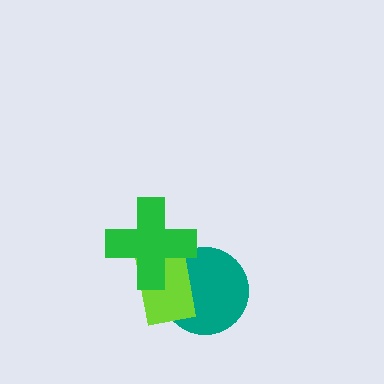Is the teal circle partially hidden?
Yes, it is partially covered by another shape.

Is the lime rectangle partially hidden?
Yes, it is partially covered by another shape.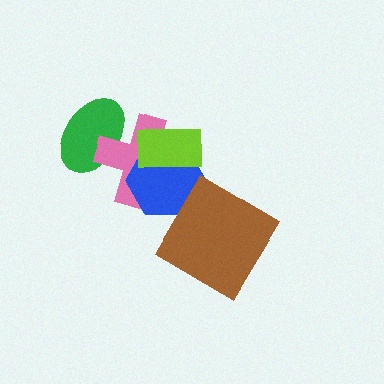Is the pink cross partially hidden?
Yes, it is partially covered by another shape.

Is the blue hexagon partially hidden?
Yes, it is partially covered by another shape.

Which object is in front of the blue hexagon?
The lime rectangle is in front of the blue hexagon.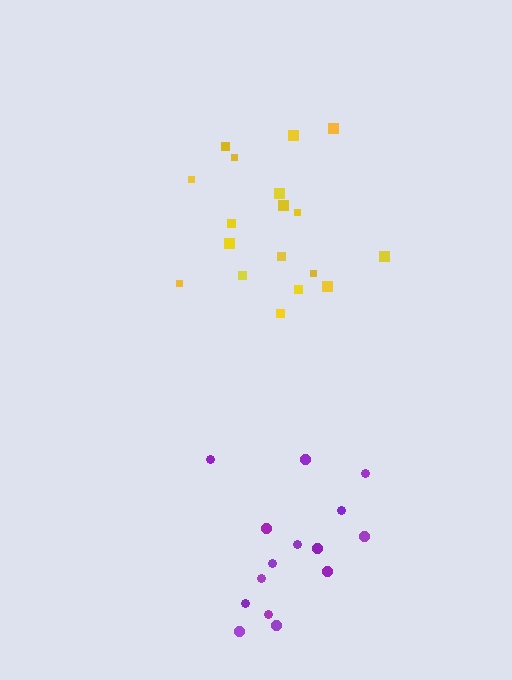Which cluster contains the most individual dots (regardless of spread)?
Yellow (19).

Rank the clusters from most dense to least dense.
yellow, purple.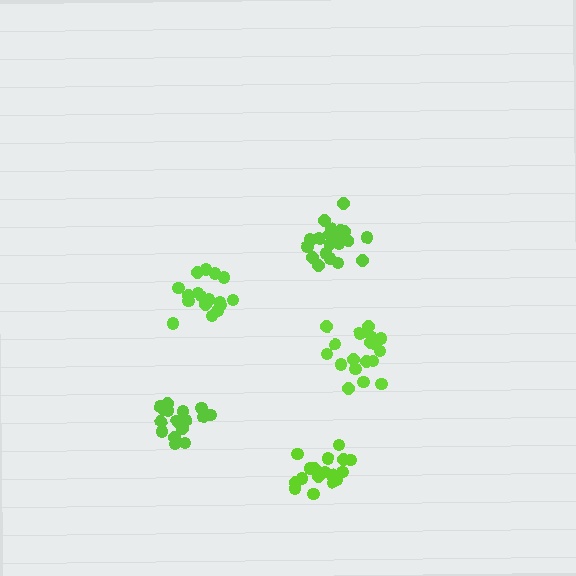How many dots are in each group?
Group 1: 21 dots, Group 2: 19 dots, Group 3: 17 dots, Group 4: 17 dots, Group 5: 17 dots (91 total).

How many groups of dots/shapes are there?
There are 5 groups.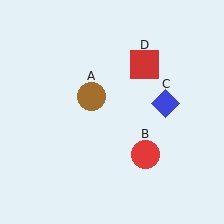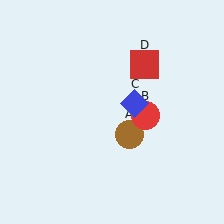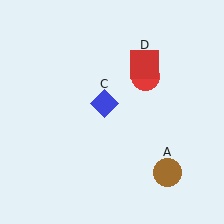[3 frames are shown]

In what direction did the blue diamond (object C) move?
The blue diamond (object C) moved left.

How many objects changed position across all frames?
3 objects changed position: brown circle (object A), red circle (object B), blue diamond (object C).